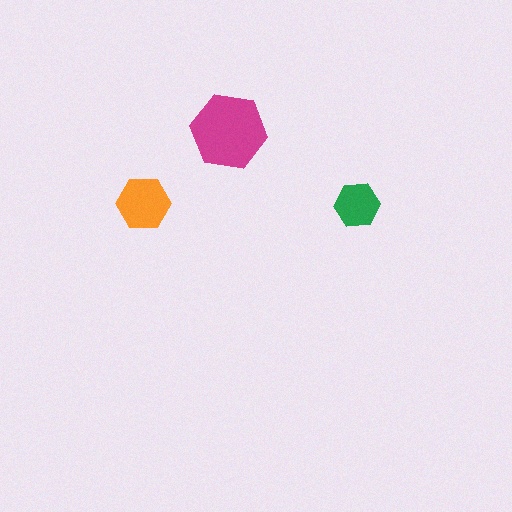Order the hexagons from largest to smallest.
the magenta one, the orange one, the green one.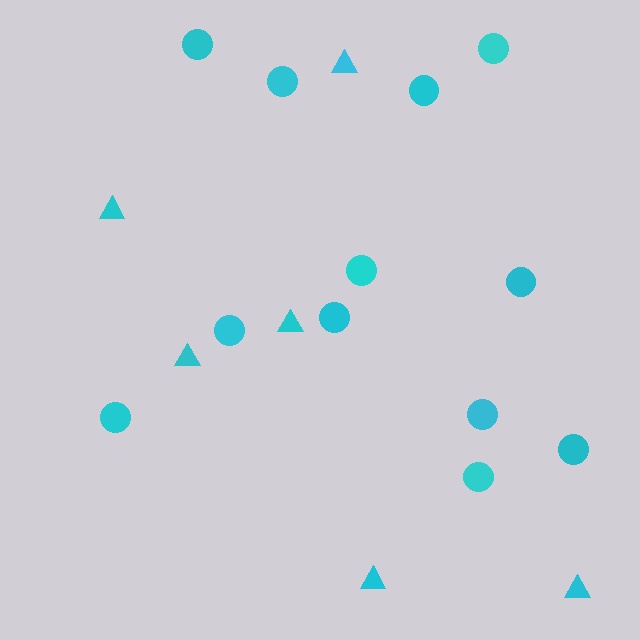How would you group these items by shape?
There are 2 groups: one group of circles (12) and one group of triangles (6).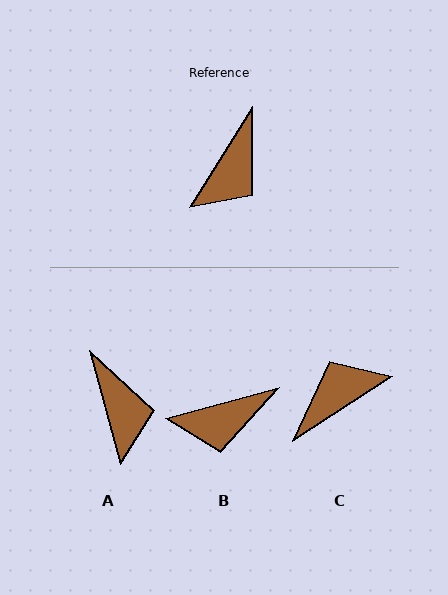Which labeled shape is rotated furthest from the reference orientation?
C, about 155 degrees away.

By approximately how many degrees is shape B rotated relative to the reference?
Approximately 43 degrees clockwise.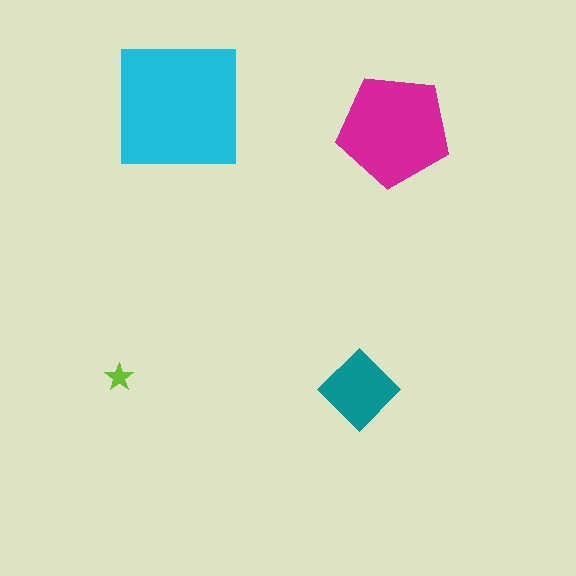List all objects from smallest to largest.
The lime star, the teal diamond, the magenta pentagon, the cyan square.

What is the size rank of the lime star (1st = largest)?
4th.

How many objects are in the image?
There are 4 objects in the image.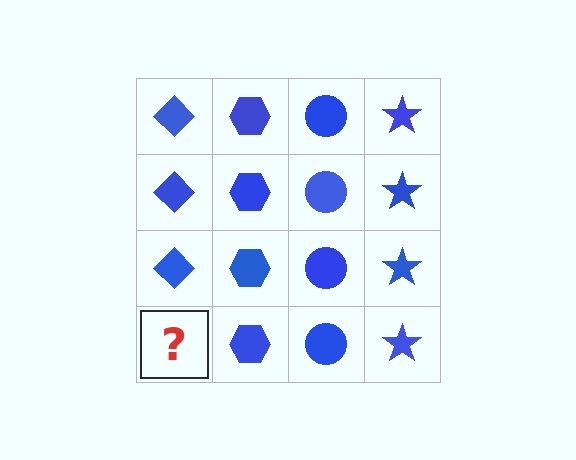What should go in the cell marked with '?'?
The missing cell should contain a blue diamond.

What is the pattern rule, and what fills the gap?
The rule is that each column has a consistent shape. The gap should be filled with a blue diamond.